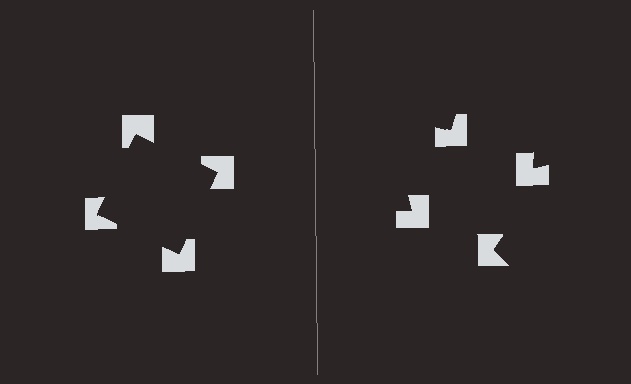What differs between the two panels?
The notched squares are positioned identically on both sides; only the wedge orientations differ. On the left they align to a square; on the right they are misaligned.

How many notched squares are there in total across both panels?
8 — 4 on each side.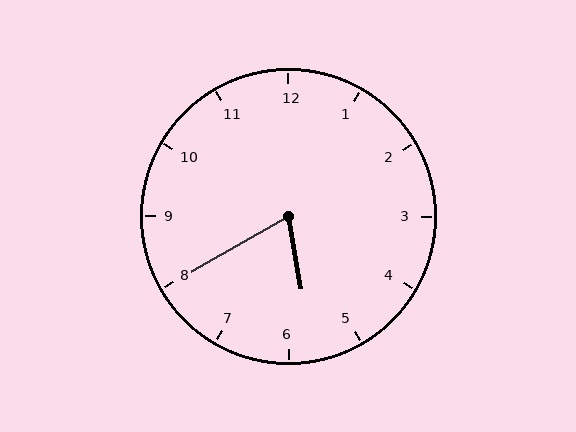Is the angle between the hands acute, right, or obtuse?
It is acute.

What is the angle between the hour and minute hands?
Approximately 70 degrees.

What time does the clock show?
5:40.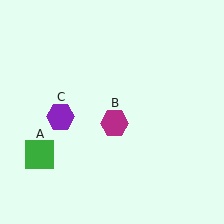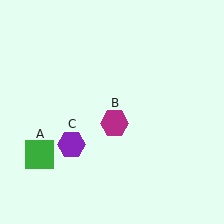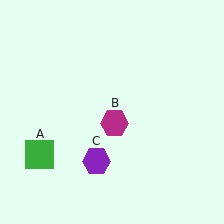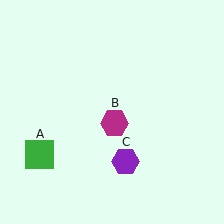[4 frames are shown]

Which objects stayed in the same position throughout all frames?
Green square (object A) and magenta hexagon (object B) remained stationary.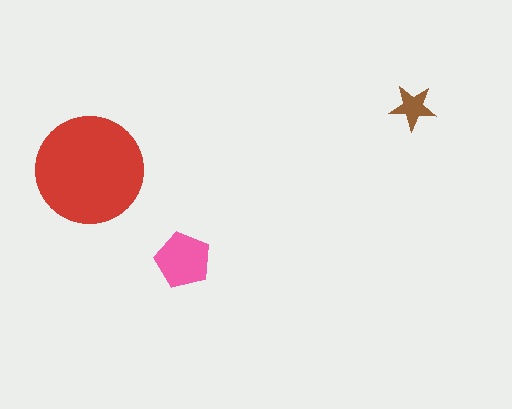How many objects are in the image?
There are 3 objects in the image.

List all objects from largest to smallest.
The red circle, the pink pentagon, the brown star.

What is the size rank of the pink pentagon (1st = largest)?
2nd.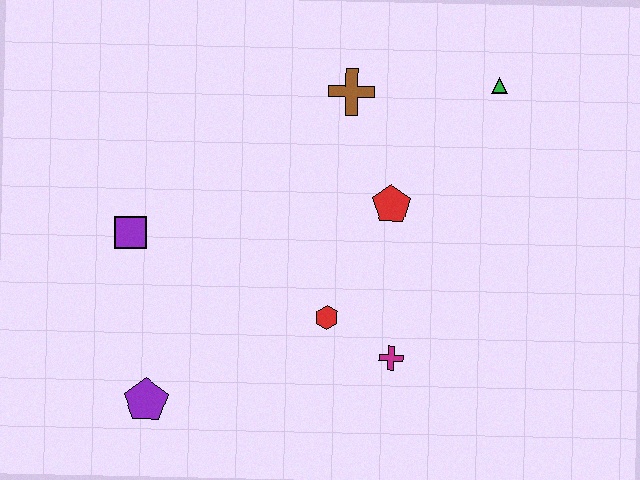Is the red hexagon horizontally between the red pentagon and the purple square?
Yes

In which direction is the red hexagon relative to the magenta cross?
The red hexagon is to the left of the magenta cross.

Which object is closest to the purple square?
The purple pentagon is closest to the purple square.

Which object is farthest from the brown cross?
The purple pentagon is farthest from the brown cross.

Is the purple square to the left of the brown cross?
Yes